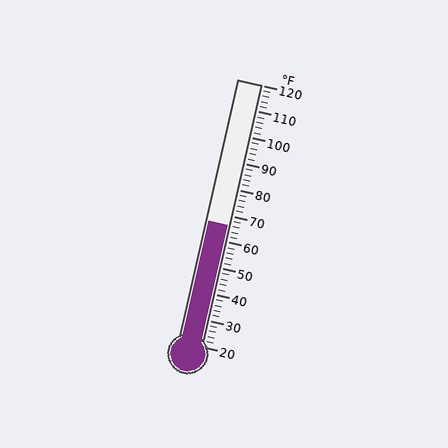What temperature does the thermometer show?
The thermometer shows approximately 66°F.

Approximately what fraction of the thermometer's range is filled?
The thermometer is filled to approximately 45% of its range.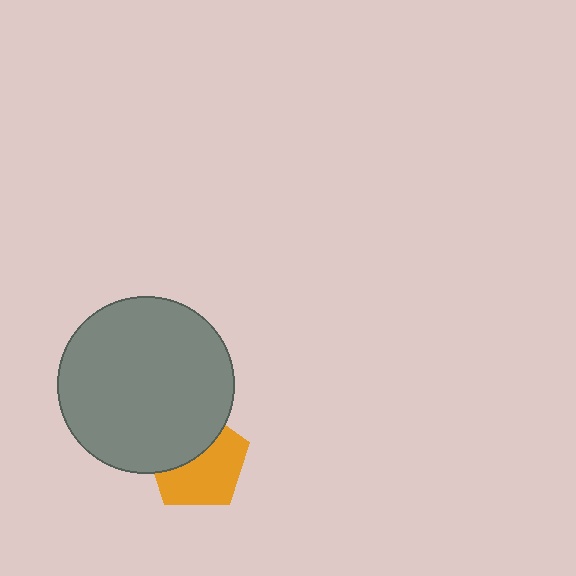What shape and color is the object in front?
The object in front is a gray circle.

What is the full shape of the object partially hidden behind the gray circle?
The partially hidden object is an orange pentagon.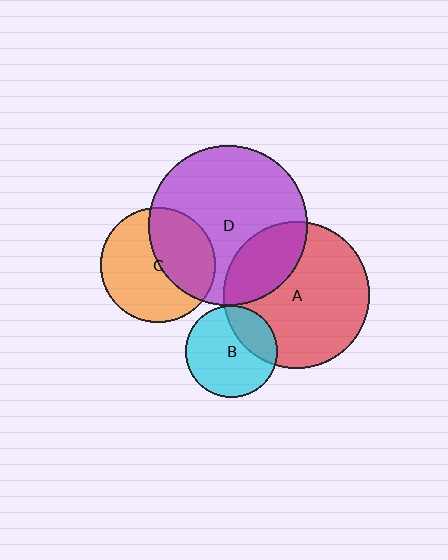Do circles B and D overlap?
Yes.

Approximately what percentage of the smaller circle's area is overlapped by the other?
Approximately 5%.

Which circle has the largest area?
Circle D (purple).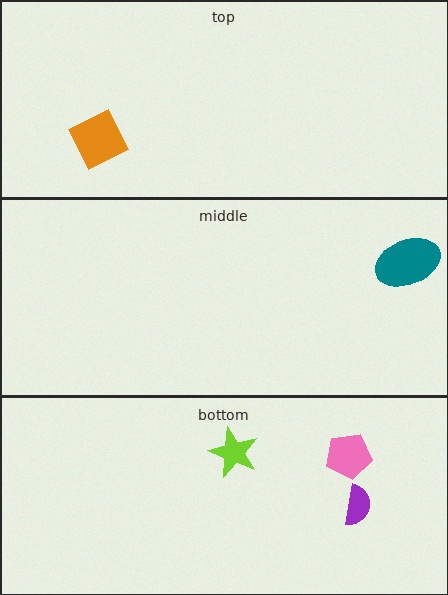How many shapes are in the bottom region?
3.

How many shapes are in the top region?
1.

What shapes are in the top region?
The orange square.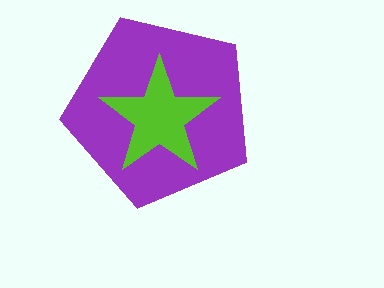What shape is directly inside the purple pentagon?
The lime star.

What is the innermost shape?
The lime star.